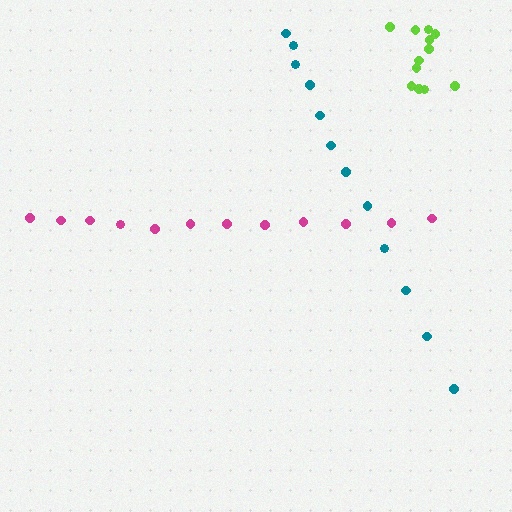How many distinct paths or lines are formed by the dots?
There are 3 distinct paths.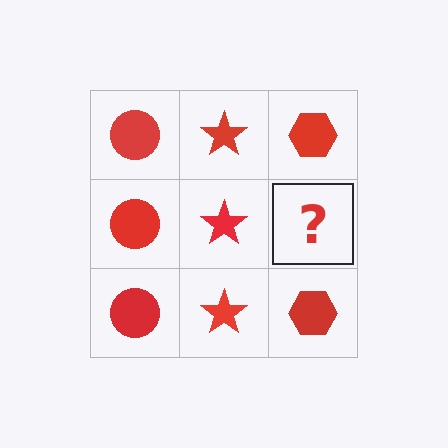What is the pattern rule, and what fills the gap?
The rule is that each column has a consistent shape. The gap should be filled with a red hexagon.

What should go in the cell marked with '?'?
The missing cell should contain a red hexagon.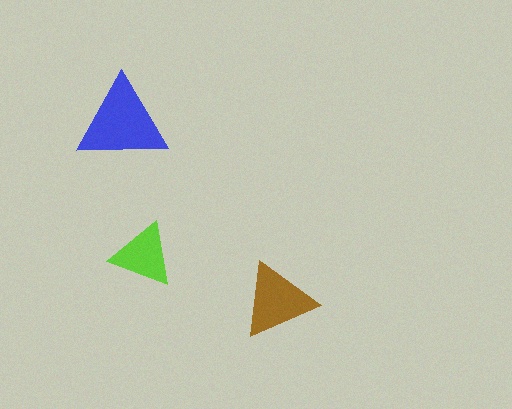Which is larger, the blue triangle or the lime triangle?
The blue one.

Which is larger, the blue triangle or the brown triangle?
The blue one.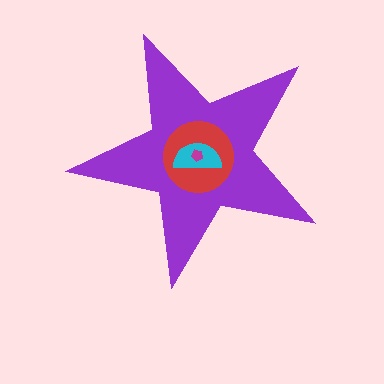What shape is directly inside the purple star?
The red circle.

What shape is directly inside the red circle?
The cyan semicircle.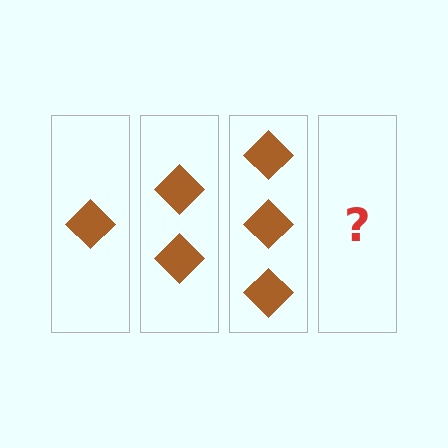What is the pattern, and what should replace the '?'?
The pattern is that each step adds one more diamond. The '?' should be 4 diamonds.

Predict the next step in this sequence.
The next step is 4 diamonds.